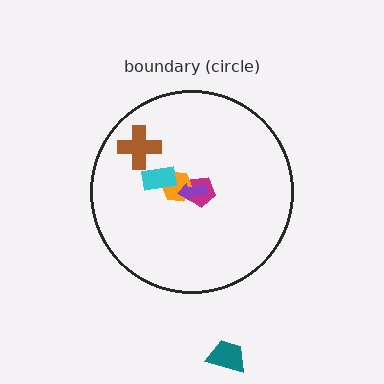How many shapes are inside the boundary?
5 inside, 1 outside.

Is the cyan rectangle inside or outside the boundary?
Inside.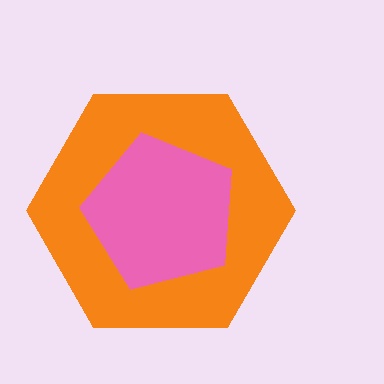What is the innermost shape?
The pink pentagon.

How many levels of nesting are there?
2.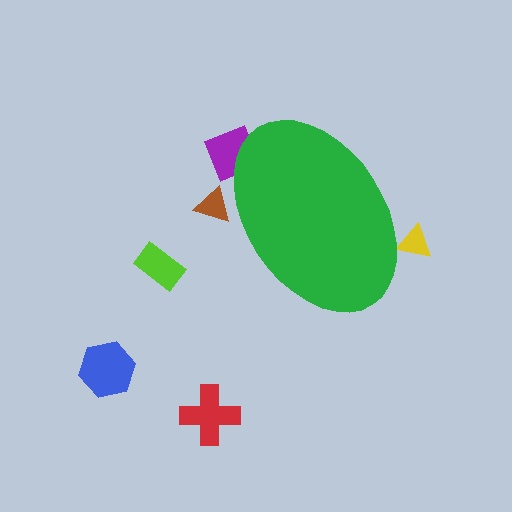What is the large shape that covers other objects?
A green ellipse.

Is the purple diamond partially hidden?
Yes, the purple diamond is partially hidden behind the green ellipse.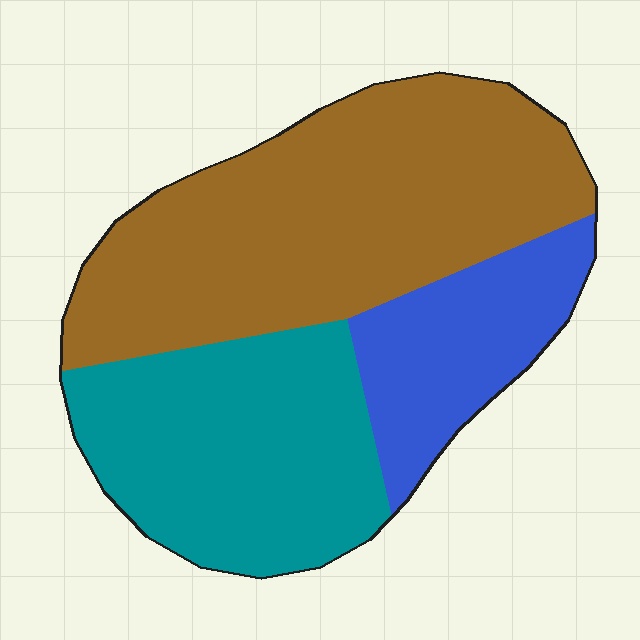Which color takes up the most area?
Brown, at roughly 50%.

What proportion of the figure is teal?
Teal covers 33% of the figure.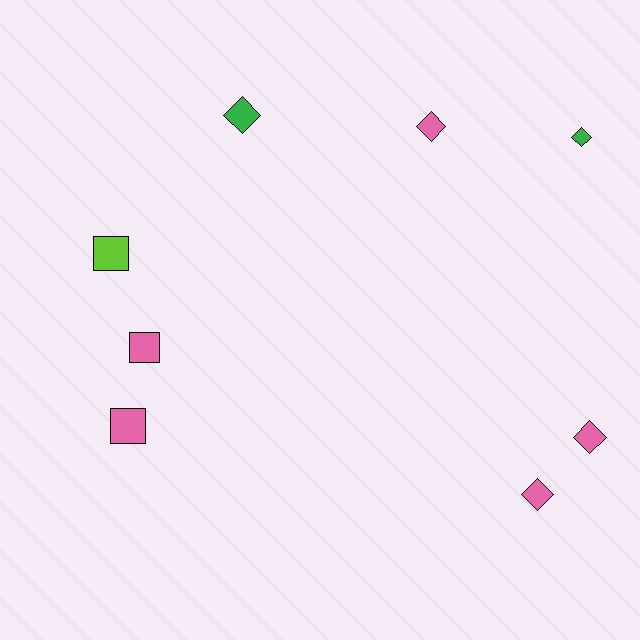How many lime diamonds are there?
There are no lime diamonds.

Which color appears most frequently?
Pink, with 5 objects.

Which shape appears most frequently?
Diamond, with 5 objects.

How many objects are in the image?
There are 8 objects.